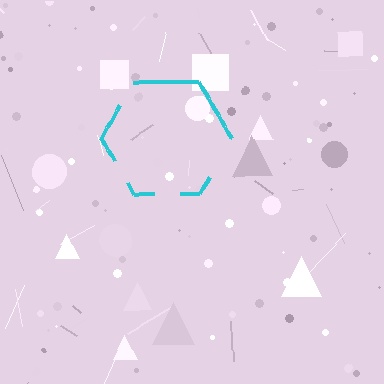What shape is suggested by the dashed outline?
The dashed outline suggests a hexagon.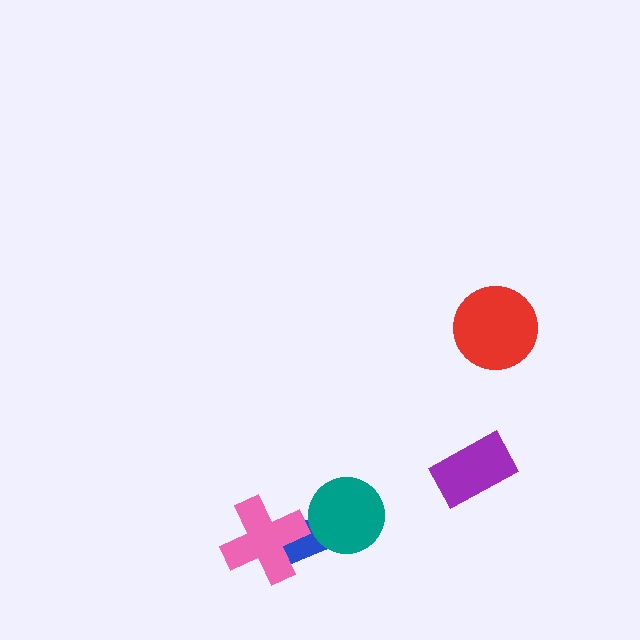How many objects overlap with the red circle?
0 objects overlap with the red circle.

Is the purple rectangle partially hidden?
No, no other shape covers it.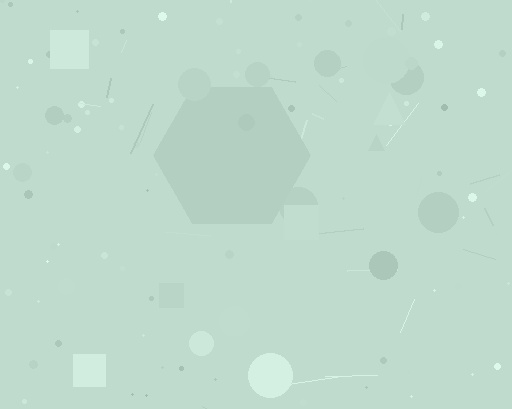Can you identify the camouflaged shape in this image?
The camouflaged shape is a hexagon.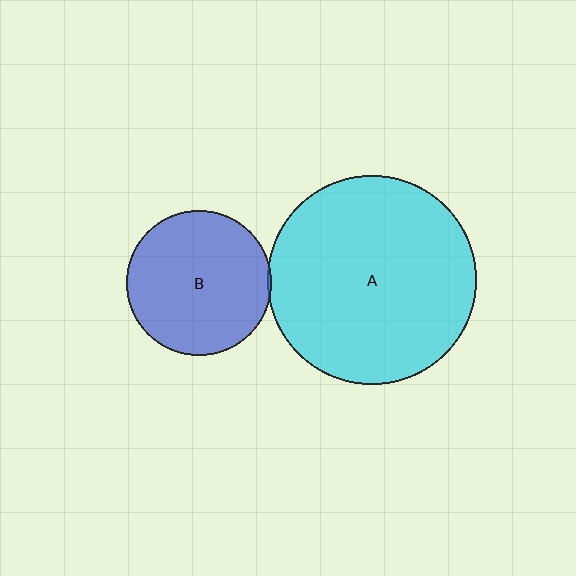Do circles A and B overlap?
Yes.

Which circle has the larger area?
Circle A (cyan).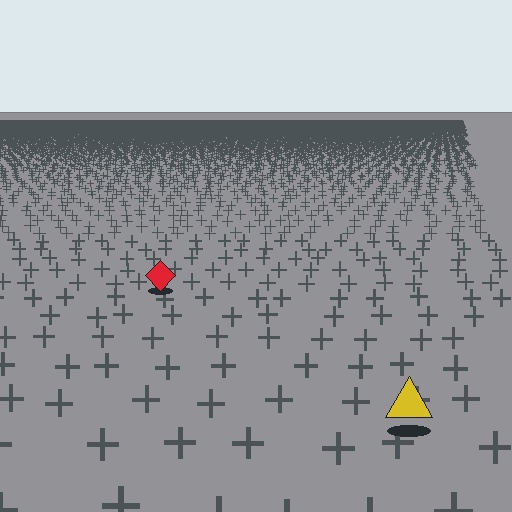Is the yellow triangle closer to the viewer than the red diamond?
Yes. The yellow triangle is closer — you can tell from the texture gradient: the ground texture is coarser near it.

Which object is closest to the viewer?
The yellow triangle is closest. The texture marks near it are larger and more spread out.